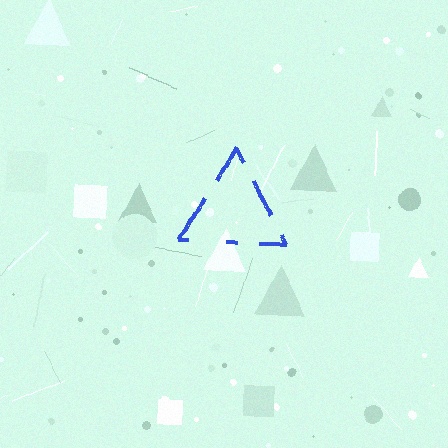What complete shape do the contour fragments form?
The contour fragments form a triangle.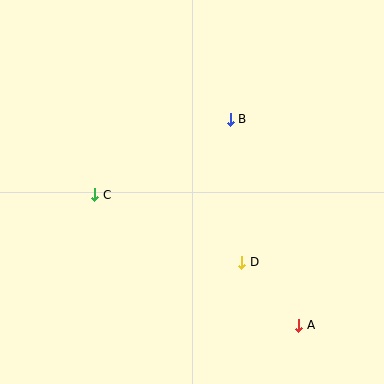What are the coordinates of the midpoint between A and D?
The midpoint between A and D is at (270, 294).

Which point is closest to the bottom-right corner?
Point A is closest to the bottom-right corner.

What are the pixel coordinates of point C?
Point C is at (95, 195).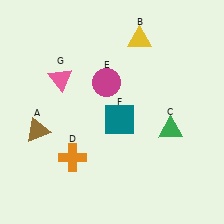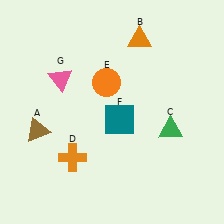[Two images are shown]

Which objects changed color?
B changed from yellow to orange. E changed from magenta to orange.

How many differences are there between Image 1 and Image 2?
There are 2 differences between the two images.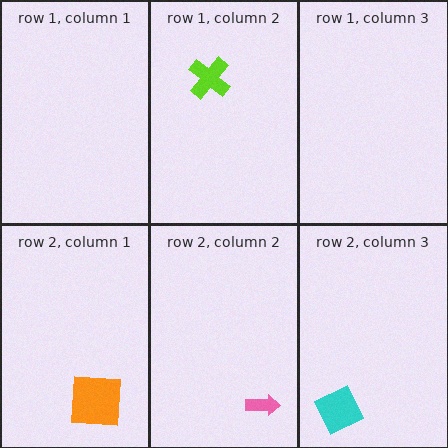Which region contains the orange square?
The row 2, column 1 region.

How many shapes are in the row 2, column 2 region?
1.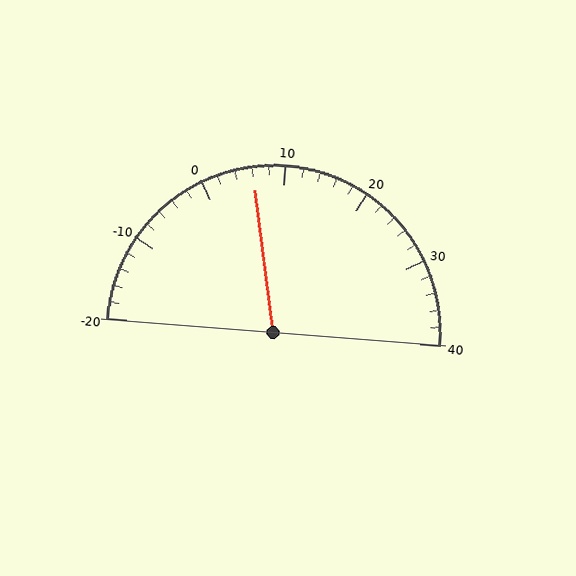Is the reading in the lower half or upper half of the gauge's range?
The reading is in the lower half of the range (-20 to 40).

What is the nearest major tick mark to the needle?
The nearest major tick mark is 10.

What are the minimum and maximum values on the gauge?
The gauge ranges from -20 to 40.